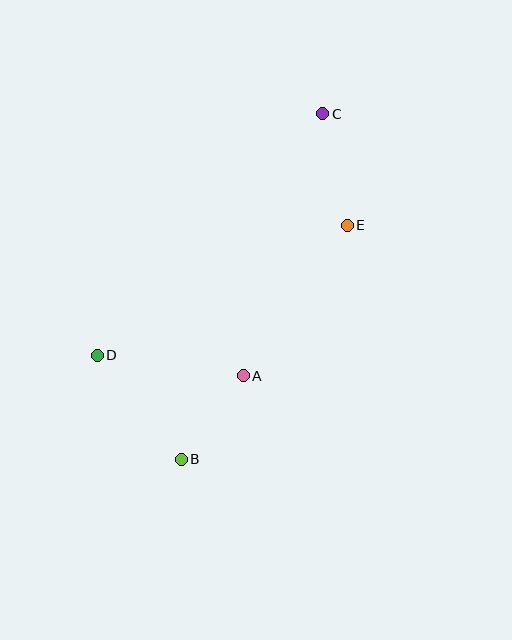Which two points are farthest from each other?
Points B and C are farthest from each other.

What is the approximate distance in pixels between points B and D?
The distance between B and D is approximately 133 pixels.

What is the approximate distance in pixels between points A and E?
The distance between A and E is approximately 183 pixels.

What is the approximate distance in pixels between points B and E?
The distance between B and E is approximately 287 pixels.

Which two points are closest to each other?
Points A and B are closest to each other.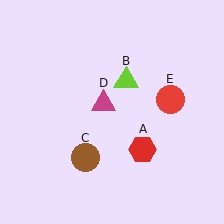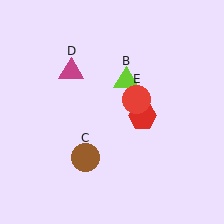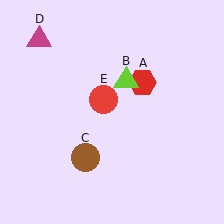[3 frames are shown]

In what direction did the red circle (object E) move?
The red circle (object E) moved left.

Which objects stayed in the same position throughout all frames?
Lime triangle (object B) and brown circle (object C) remained stationary.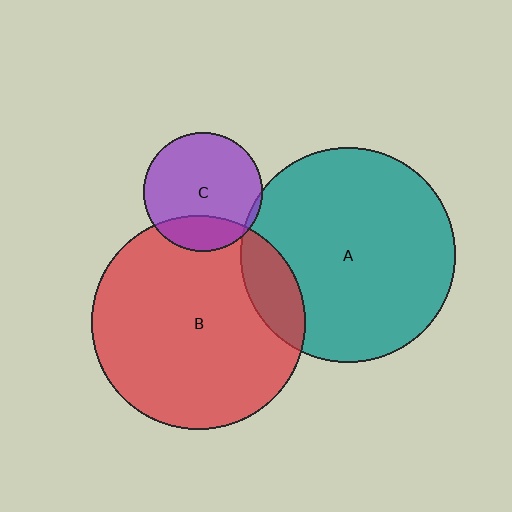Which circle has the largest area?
Circle A (teal).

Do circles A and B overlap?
Yes.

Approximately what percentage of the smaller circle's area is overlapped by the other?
Approximately 15%.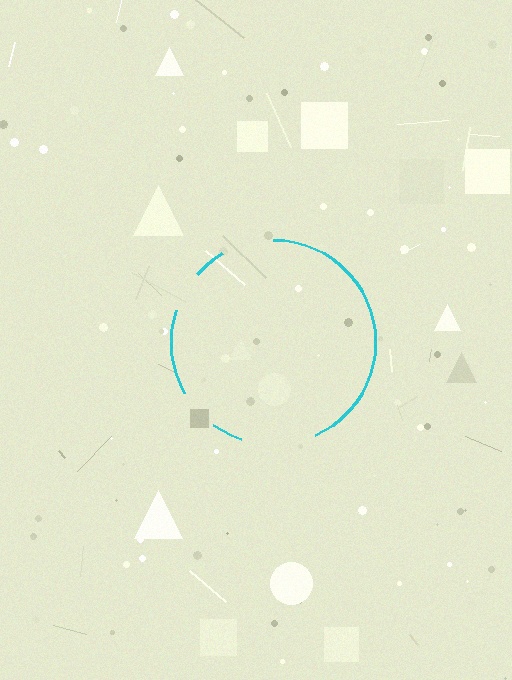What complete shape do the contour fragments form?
The contour fragments form a circle.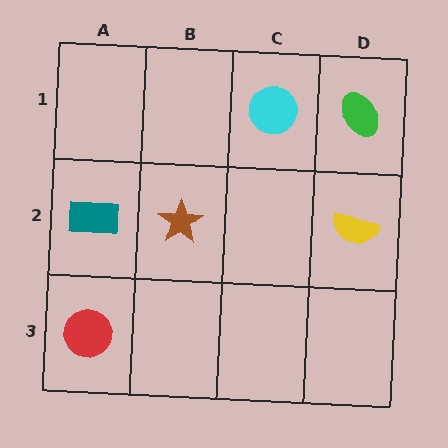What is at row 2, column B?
A brown star.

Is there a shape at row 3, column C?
No, that cell is empty.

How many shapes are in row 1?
2 shapes.